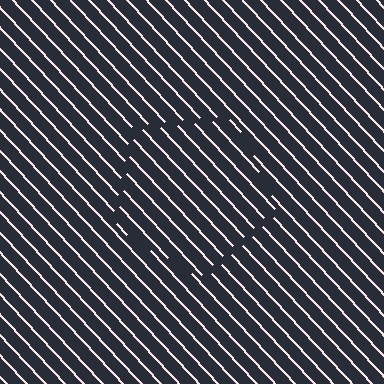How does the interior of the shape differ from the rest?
The interior of the shape contains the same grating, shifted by half a period — the contour is defined by the phase discontinuity where line-ends from the inner and outer gratings abut.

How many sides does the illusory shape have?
5 sides — the line-ends trace a pentagon.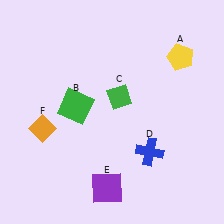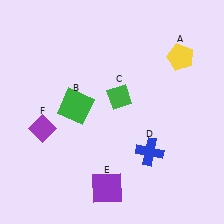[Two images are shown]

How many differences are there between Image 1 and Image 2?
There is 1 difference between the two images.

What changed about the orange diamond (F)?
In Image 1, F is orange. In Image 2, it changed to purple.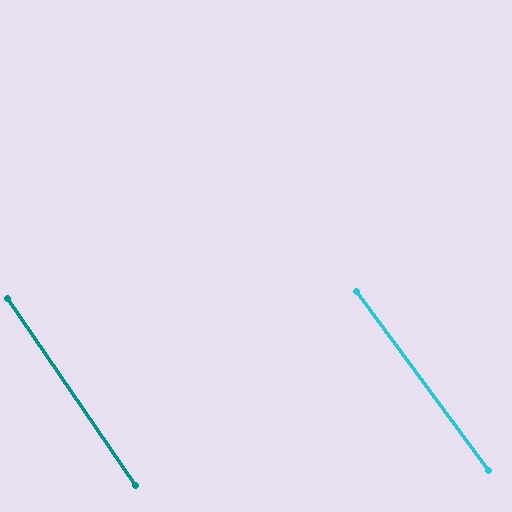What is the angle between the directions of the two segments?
Approximately 2 degrees.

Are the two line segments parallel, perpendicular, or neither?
Parallel — their directions differ by only 2.0°.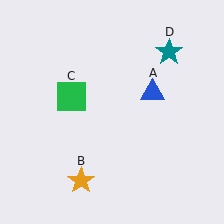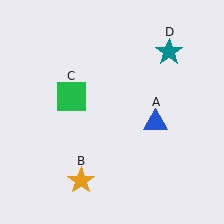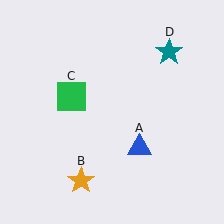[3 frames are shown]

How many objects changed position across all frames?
1 object changed position: blue triangle (object A).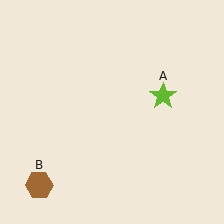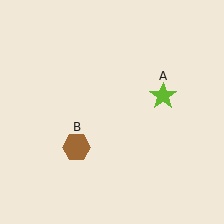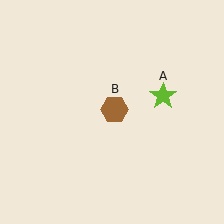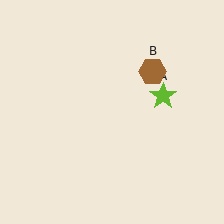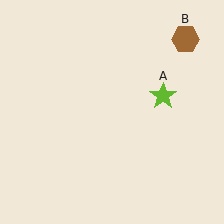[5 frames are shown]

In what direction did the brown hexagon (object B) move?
The brown hexagon (object B) moved up and to the right.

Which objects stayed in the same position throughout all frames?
Lime star (object A) remained stationary.